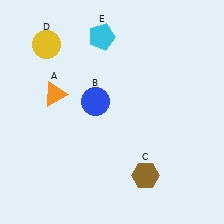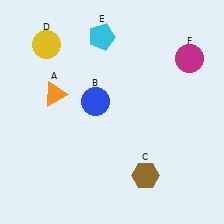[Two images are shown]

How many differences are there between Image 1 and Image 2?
There is 1 difference between the two images.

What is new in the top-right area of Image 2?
A magenta circle (F) was added in the top-right area of Image 2.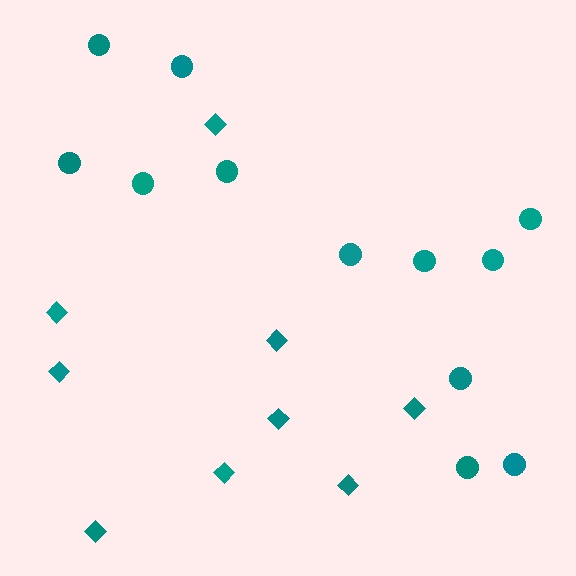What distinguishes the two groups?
There are 2 groups: one group of circles (12) and one group of diamonds (9).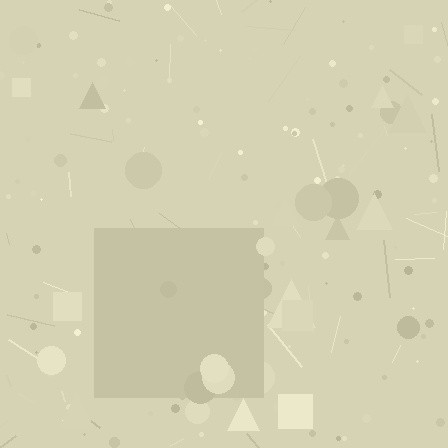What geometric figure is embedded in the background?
A square is embedded in the background.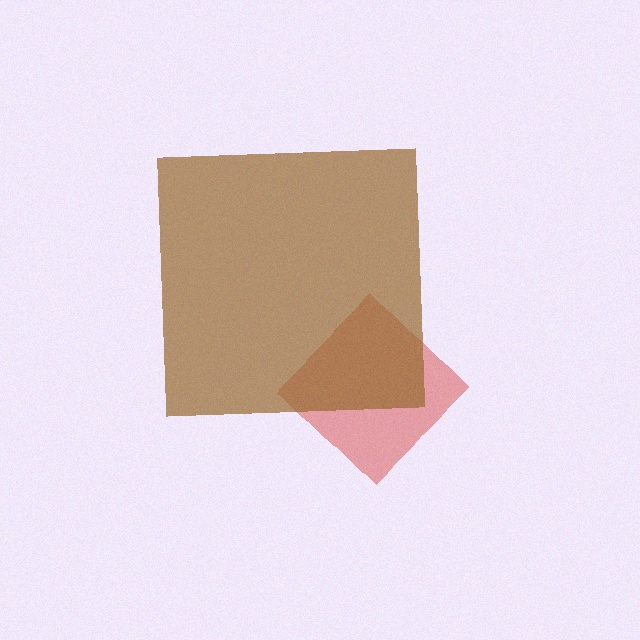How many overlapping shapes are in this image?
There are 2 overlapping shapes in the image.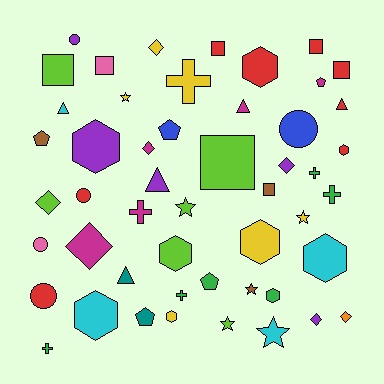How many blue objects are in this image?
There are 2 blue objects.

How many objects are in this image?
There are 50 objects.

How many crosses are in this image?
There are 6 crosses.